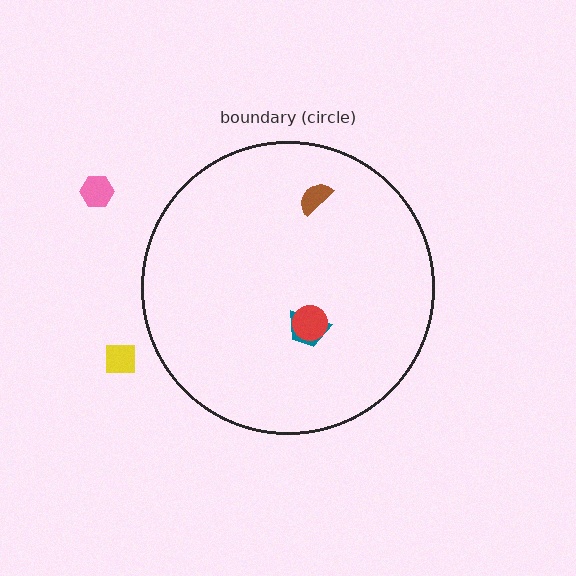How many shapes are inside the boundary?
3 inside, 2 outside.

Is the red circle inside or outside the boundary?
Inside.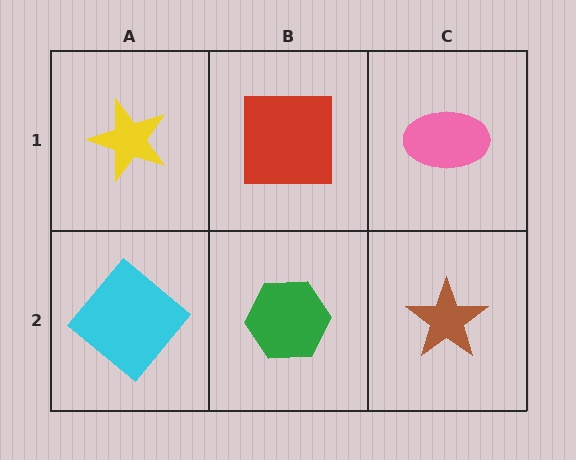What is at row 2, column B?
A green hexagon.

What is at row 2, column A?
A cyan diamond.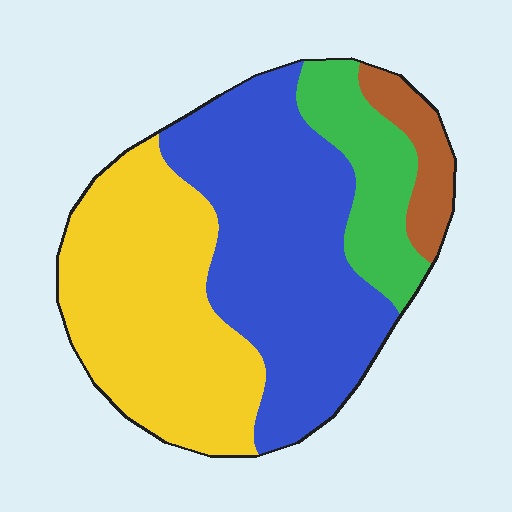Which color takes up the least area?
Brown, at roughly 5%.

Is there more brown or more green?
Green.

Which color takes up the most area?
Blue, at roughly 40%.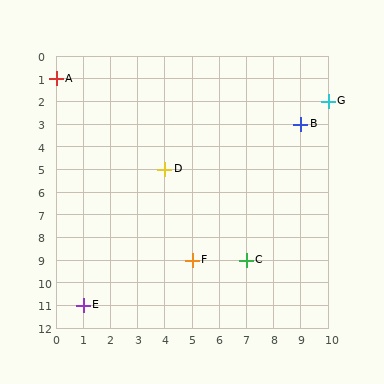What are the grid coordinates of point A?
Point A is at grid coordinates (0, 1).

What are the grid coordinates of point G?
Point G is at grid coordinates (10, 2).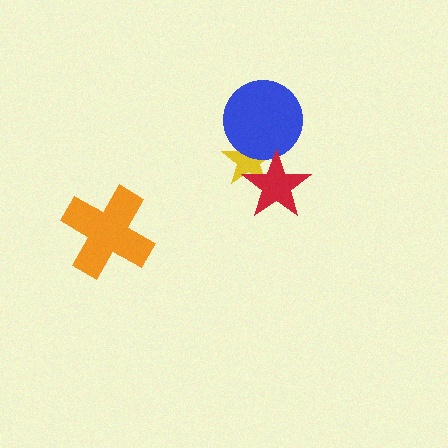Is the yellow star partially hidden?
Yes, it is partially covered by another shape.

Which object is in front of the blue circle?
The red star is in front of the blue circle.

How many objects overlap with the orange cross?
0 objects overlap with the orange cross.